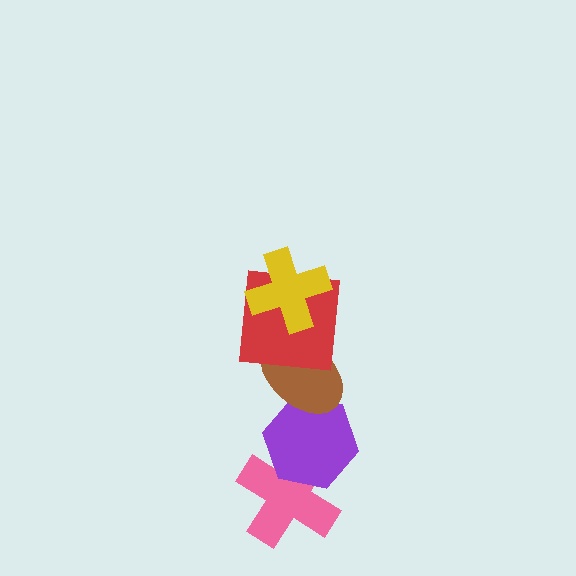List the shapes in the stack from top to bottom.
From top to bottom: the yellow cross, the red square, the brown ellipse, the purple hexagon, the pink cross.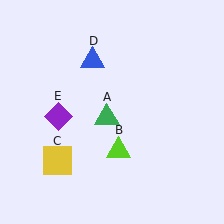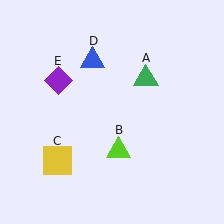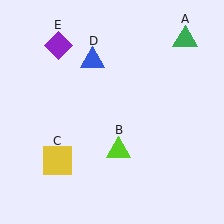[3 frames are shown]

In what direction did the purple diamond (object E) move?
The purple diamond (object E) moved up.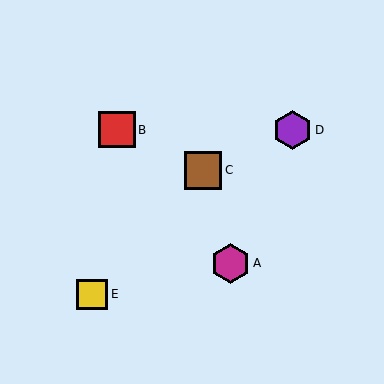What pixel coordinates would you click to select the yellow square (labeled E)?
Click at (92, 294) to select the yellow square E.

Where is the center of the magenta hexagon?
The center of the magenta hexagon is at (230, 263).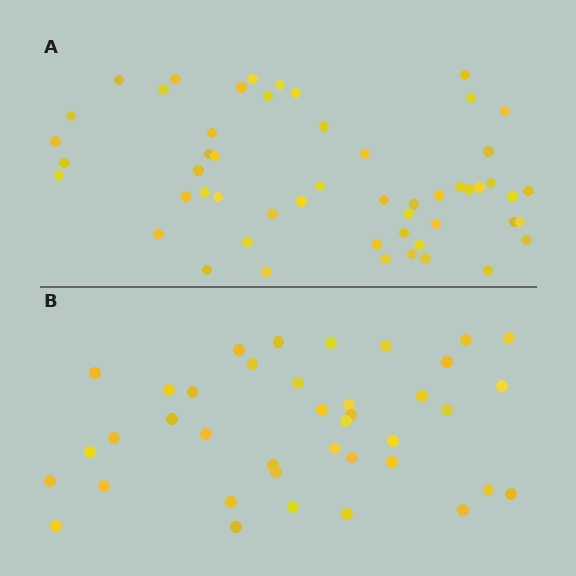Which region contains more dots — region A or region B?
Region A (the top region) has more dots.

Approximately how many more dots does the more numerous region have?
Region A has approximately 15 more dots than region B.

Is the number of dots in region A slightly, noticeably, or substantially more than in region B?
Region A has noticeably more, but not dramatically so. The ratio is roughly 1.4 to 1.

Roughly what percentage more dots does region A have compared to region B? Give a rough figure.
About 35% more.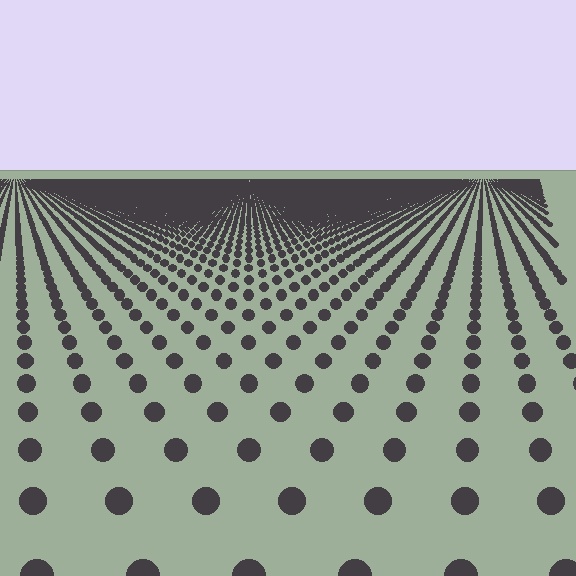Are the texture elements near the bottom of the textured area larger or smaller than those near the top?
Larger. Near the bottom, elements are closer to the viewer and appear at a bigger on-screen size.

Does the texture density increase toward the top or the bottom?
Density increases toward the top.